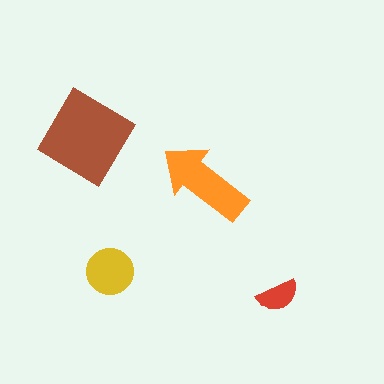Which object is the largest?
The brown diamond.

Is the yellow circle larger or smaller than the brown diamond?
Smaller.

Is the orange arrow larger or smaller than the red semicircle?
Larger.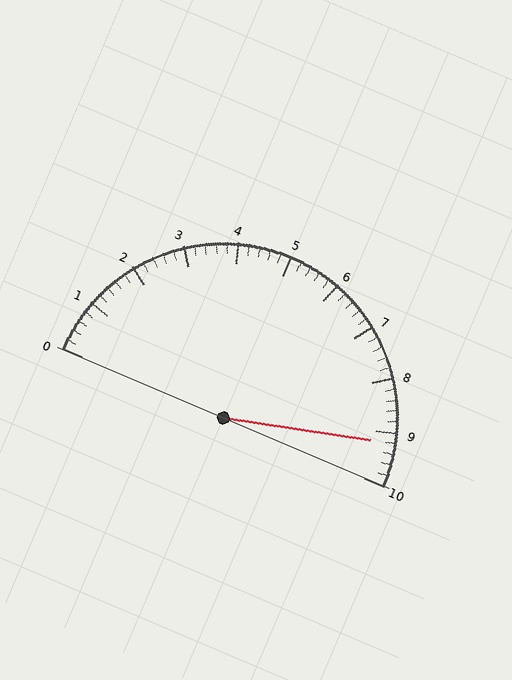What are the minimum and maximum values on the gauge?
The gauge ranges from 0 to 10.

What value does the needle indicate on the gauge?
The needle indicates approximately 9.2.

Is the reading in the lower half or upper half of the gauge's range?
The reading is in the upper half of the range (0 to 10).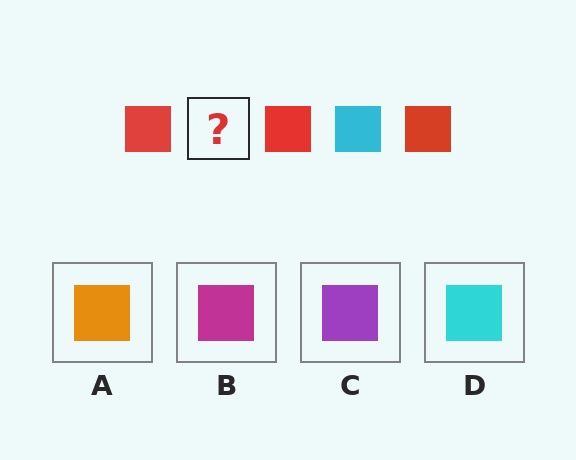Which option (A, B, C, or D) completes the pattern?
D.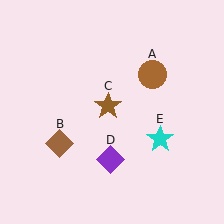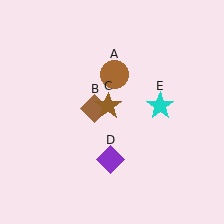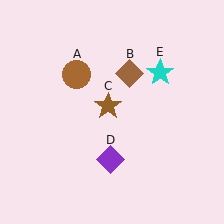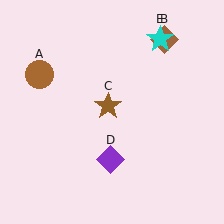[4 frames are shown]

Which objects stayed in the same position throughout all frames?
Brown star (object C) and purple diamond (object D) remained stationary.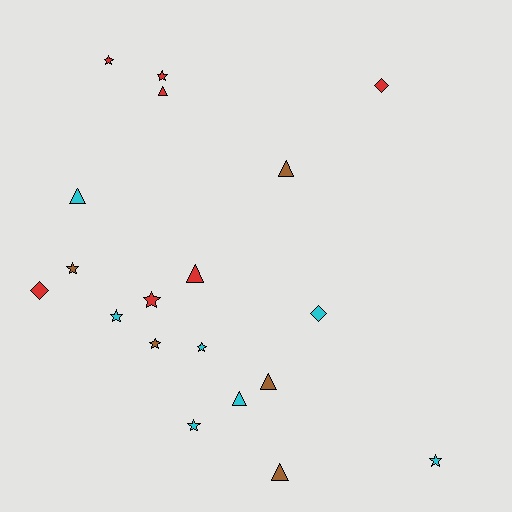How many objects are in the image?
There are 19 objects.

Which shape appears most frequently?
Star, with 9 objects.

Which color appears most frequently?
Red, with 7 objects.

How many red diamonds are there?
There are 2 red diamonds.